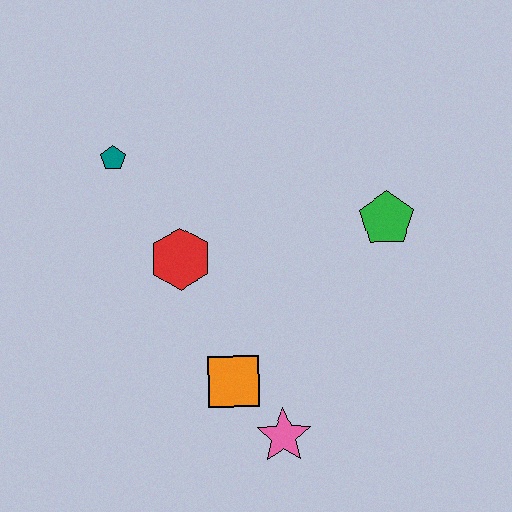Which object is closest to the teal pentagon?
The red hexagon is closest to the teal pentagon.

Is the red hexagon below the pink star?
No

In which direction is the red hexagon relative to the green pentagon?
The red hexagon is to the left of the green pentagon.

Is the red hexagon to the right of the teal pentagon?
Yes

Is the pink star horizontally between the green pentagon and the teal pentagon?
Yes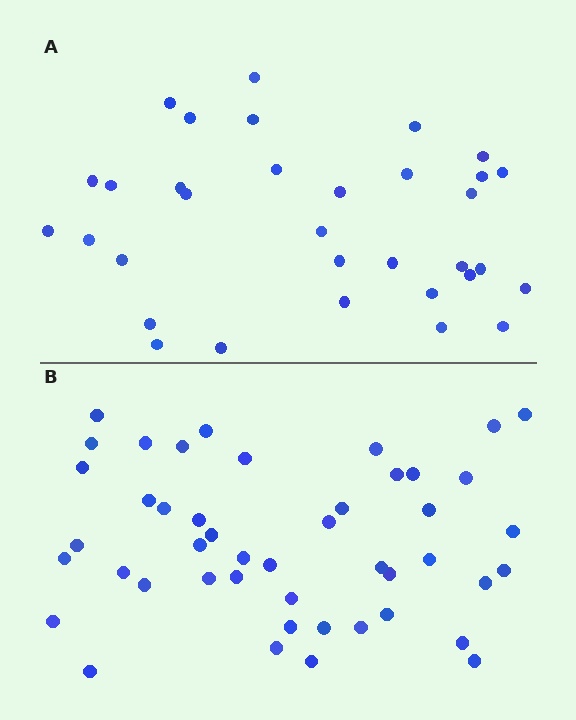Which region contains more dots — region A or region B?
Region B (the bottom region) has more dots.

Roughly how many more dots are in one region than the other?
Region B has approximately 15 more dots than region A.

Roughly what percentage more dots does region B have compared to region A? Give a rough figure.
About 40% more.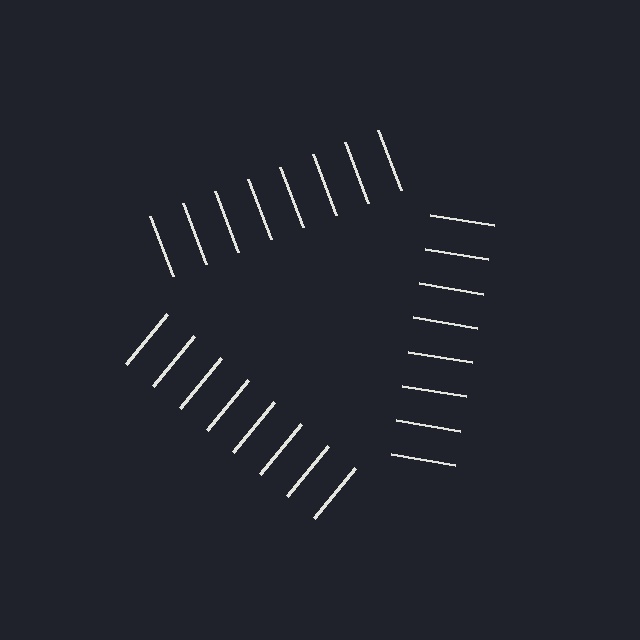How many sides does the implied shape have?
3 sides — the line-ends trace a triangle.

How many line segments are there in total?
24 — 8 along each of the 3 edges.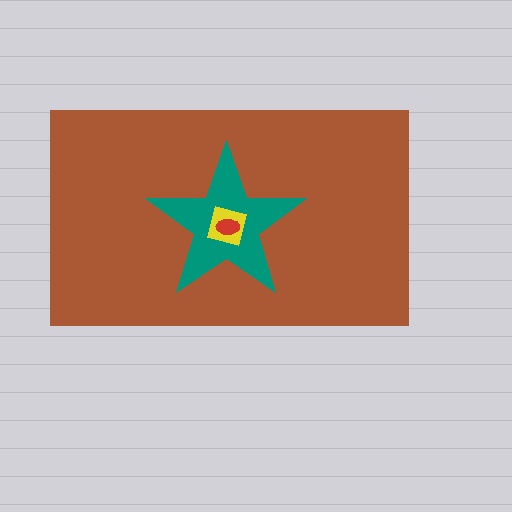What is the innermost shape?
The red ellipse.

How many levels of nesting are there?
4.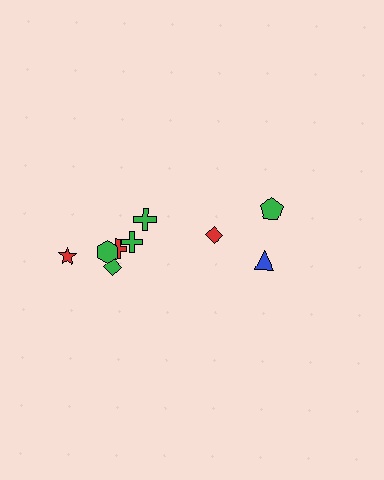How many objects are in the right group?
There are 3 objects.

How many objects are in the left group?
There are 6 objects.